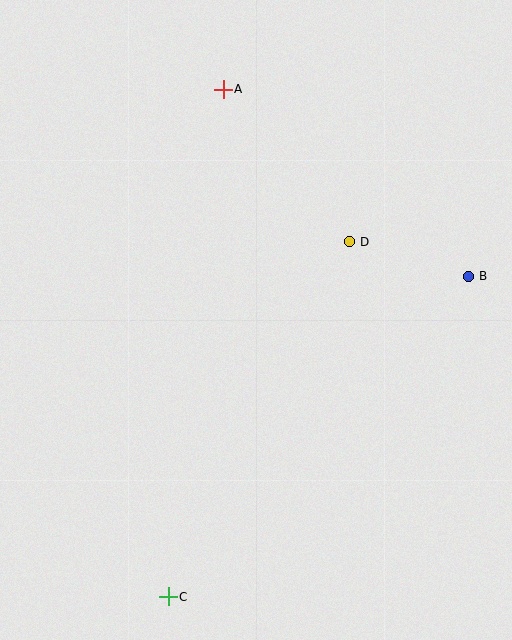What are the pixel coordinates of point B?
Point B is at (468, 276).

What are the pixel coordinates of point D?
Point D is at (349, 242).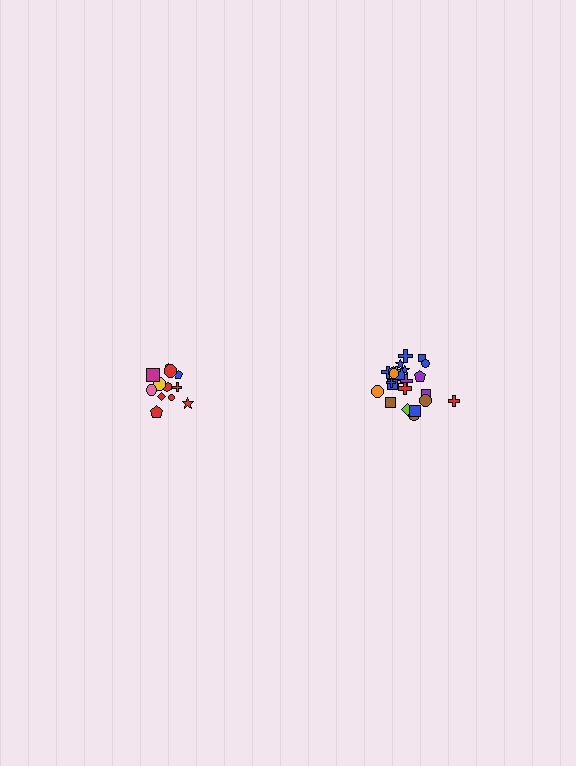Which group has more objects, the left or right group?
The right group.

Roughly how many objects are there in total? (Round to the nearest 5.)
Roughly 35 objects in total.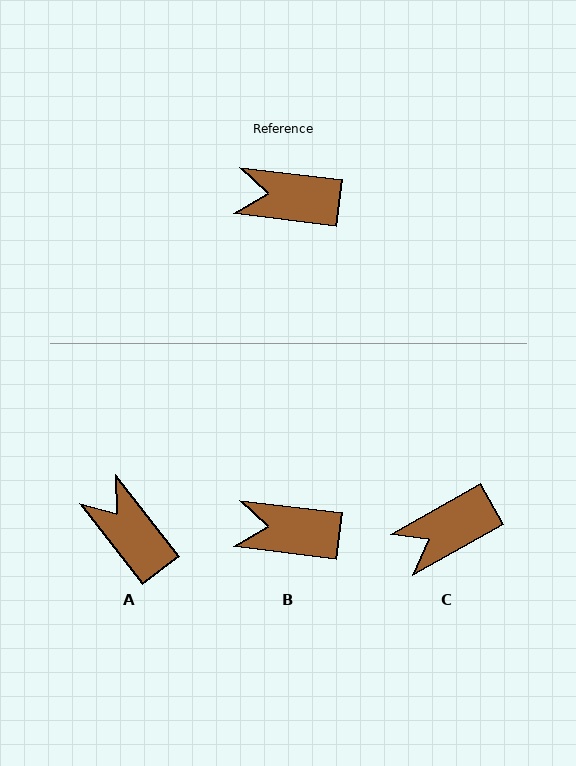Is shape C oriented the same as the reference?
No, it is off by about 36 degrees.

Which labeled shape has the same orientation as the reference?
B.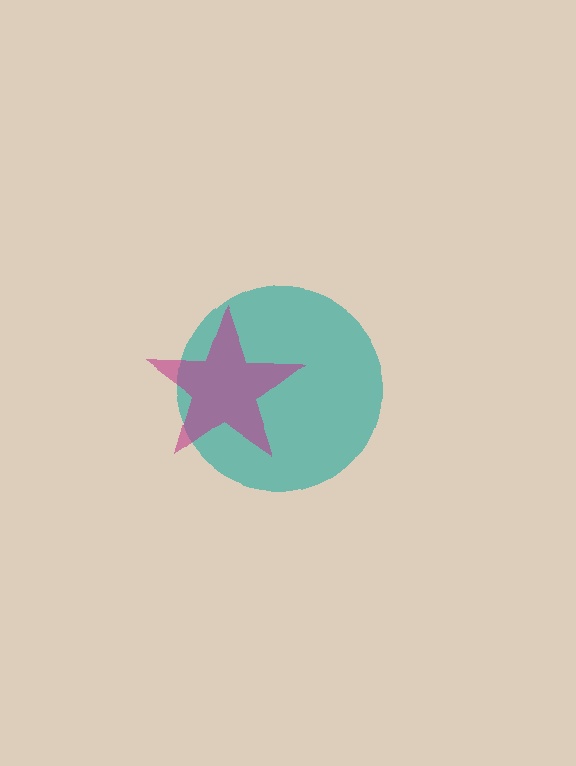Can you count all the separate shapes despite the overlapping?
Yes, there are 2 separate shapes.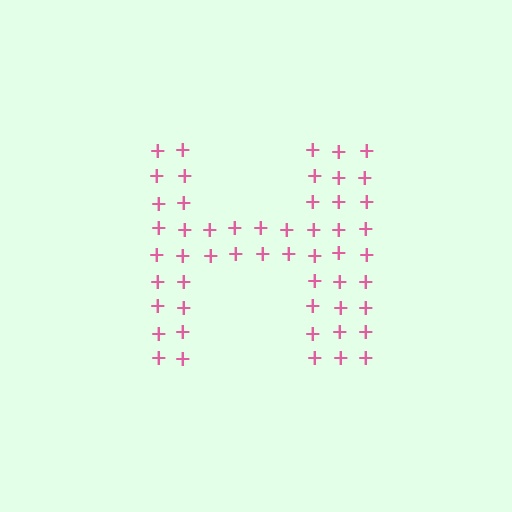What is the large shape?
The large shape is the letter H.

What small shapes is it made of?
It is made of small plus signs.